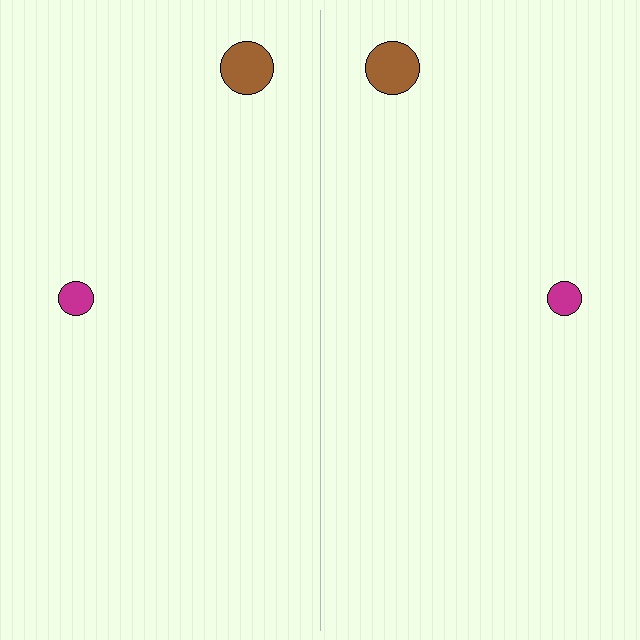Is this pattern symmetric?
Yes, this pattern has bilateral (reflection) symmetry.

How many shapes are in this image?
There are 4 shapes in this image.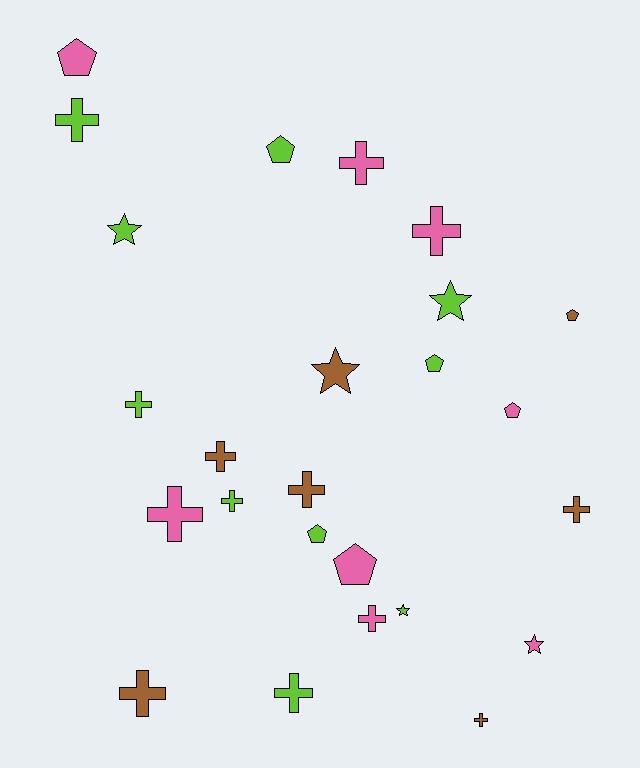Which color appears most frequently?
Lime, with 10 objects.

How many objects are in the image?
There are 25 objects.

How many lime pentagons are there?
There are 3 lime pentagons.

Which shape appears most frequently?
Cross, with 13 objects.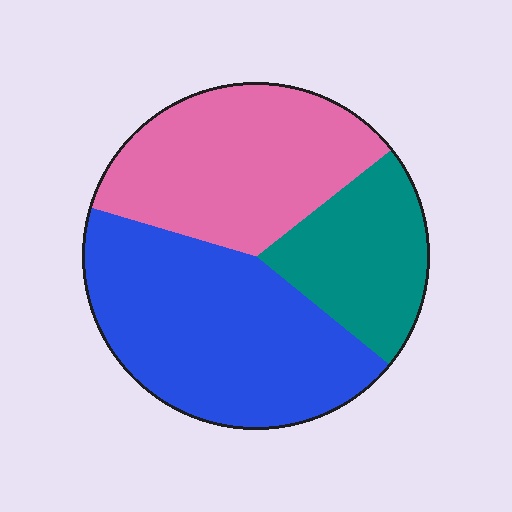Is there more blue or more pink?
Blue.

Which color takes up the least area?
Teal, at roughly 20%.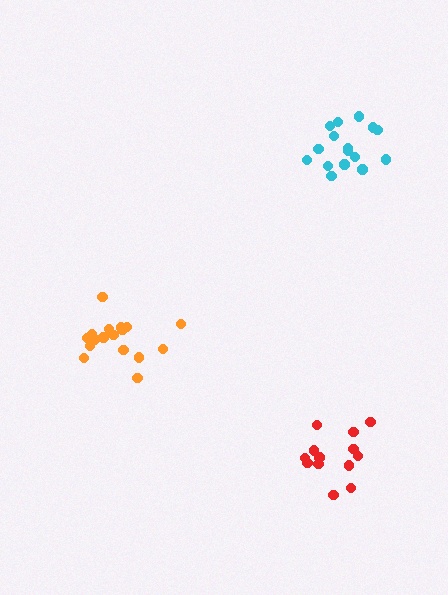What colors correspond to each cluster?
The clusters are colored: orange, red, cyan.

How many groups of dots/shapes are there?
There are 3 groups.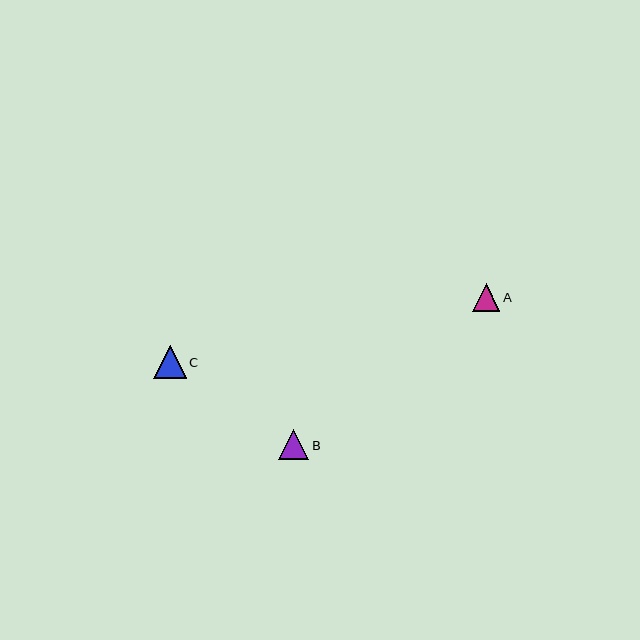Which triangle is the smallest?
Triangle A is the smallest with a size of approximately 27 pixels.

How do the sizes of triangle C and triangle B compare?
Triangle C and triangle B are approximately the same size.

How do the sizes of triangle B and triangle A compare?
Triangle B and triangle A are approximately the same size.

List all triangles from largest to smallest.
From largest to smallest: C, B, A.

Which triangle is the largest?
Triangle C is the largest with a size of approximately 33 pixels.